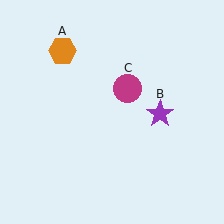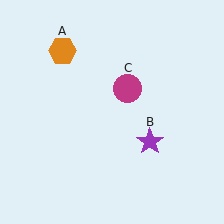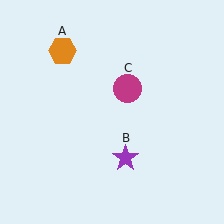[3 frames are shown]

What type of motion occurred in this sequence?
The purple star (object B) rotated clockwise around the center of the scene.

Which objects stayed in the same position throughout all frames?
Orange hexagon (object A) and magenta circle (object C) remained stationary.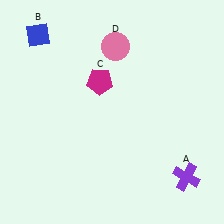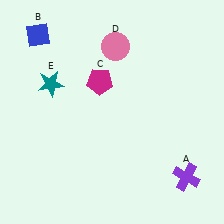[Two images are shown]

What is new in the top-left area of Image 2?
A teal star (E) was added in the top-left area of Image 2.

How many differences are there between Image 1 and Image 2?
There is 1 difference between the two images.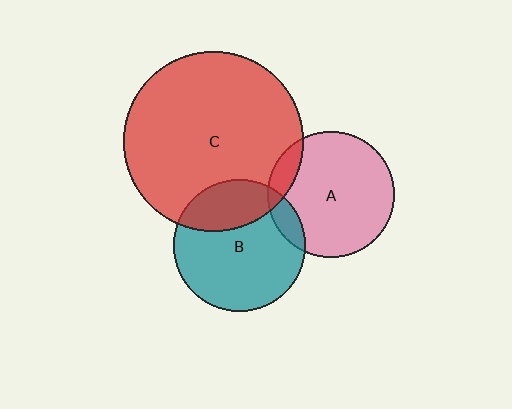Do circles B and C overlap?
Yes.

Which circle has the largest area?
Circle C (red).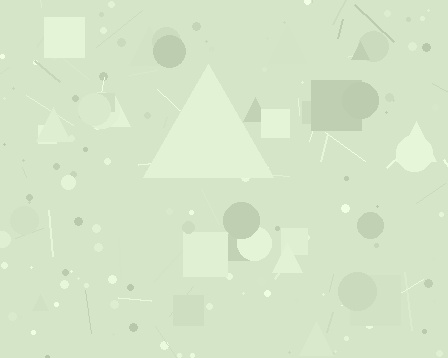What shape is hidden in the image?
A triangle is hidden in the image.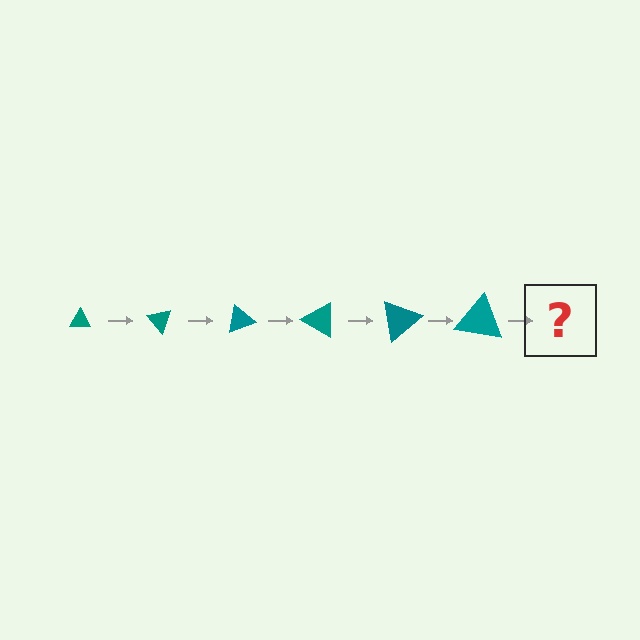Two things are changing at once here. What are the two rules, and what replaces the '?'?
The two rules are that the triangle grows larger each step and it rotates 50 degrees each step. The '?' should be a triangle, larger than the previous one and rotated 300 degrees from the start.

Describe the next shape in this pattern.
It should be a triangle, larger than the previous one and rotated 300 degrees from the start.